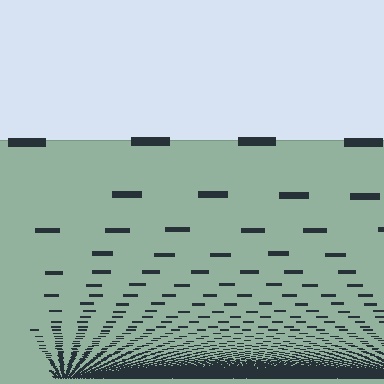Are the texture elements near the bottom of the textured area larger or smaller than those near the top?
Smaller. The gradient is inverted — elements near the bottom are smaller and denser.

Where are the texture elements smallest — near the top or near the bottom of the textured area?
Near the bottom.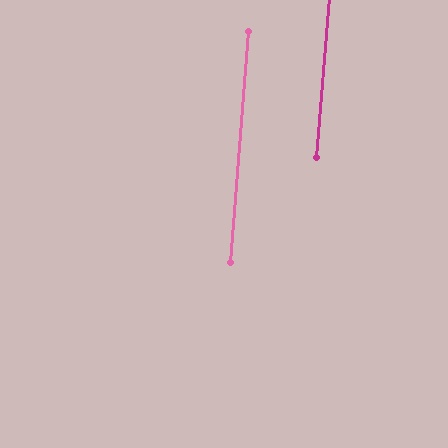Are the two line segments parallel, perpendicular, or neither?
Parallel — their directions differ by only 0.2°.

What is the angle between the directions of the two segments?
Approximately 0 degrees.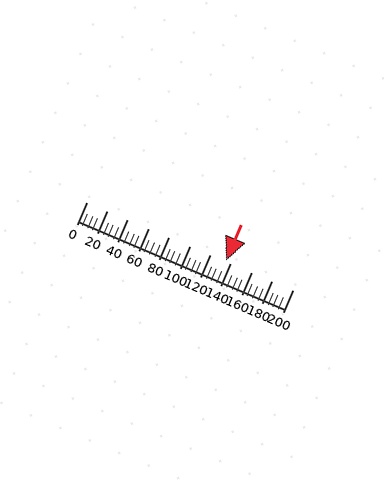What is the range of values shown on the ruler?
The ruler shows values from 0 to 200.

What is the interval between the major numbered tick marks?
The major tick marks are spaced 20 units apart.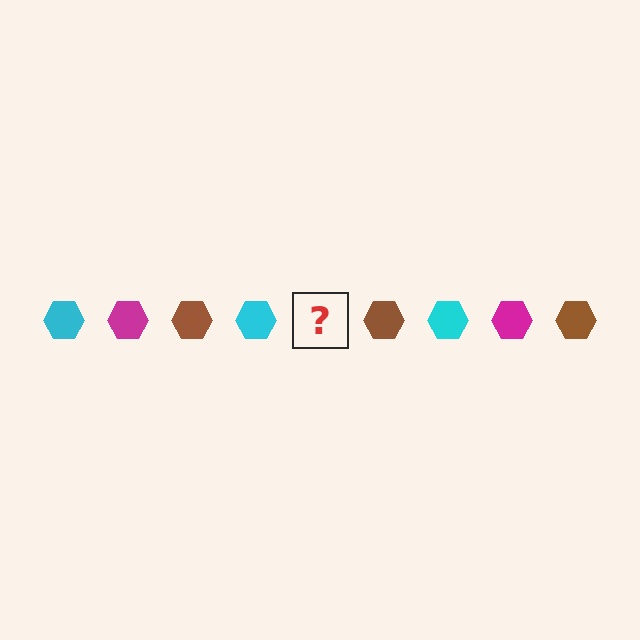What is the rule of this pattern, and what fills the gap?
The rule is that the pattern cycles through cyan, magenta, brown hexagons. The gap should be filled with a magenta hexagon.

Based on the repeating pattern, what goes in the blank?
The blank should be a magenta hexagon.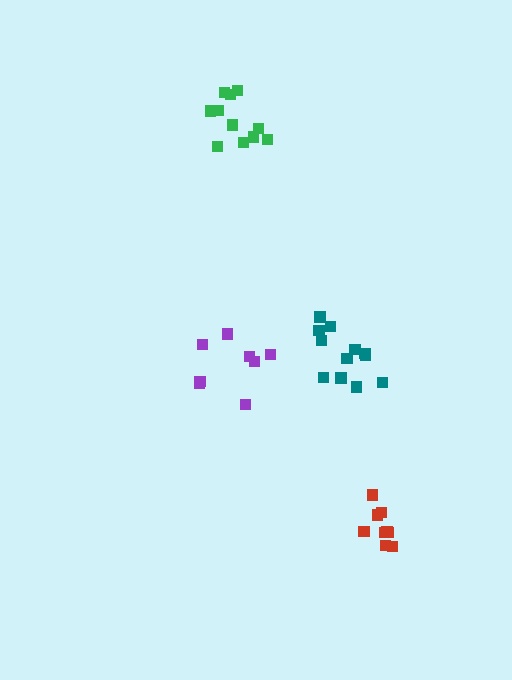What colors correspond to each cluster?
The clusters are colored: teal, red, purple, green.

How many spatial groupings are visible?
There are 4 spatial groupings.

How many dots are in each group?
Group 1: 12 dots, Group 2: 9 dots, Group 3: 8 dots, Group 4: 11 dots (40 total).